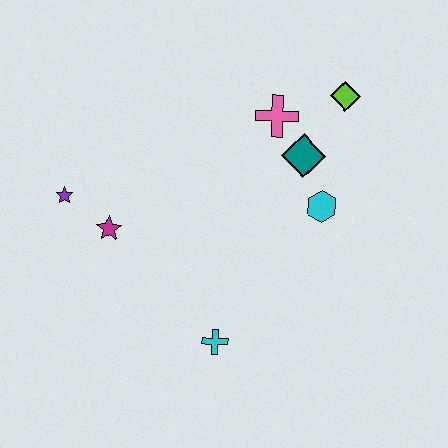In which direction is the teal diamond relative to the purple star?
The teal diamond is to the right of the purple star.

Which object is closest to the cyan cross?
The magenta star is closest to the cyan cross.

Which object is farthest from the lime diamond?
The purple star is farthest from the lime diamond.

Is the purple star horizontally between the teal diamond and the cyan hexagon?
No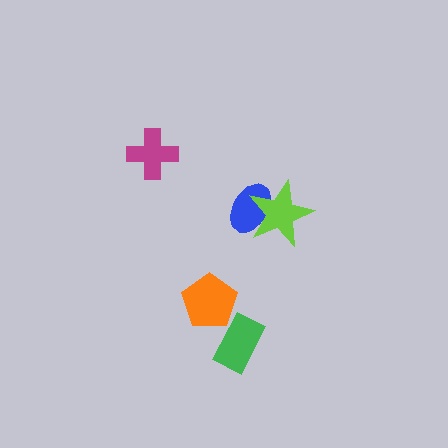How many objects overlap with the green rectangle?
0 objects overlap with the green rectangle.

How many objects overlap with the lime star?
1 object overlaps with the lime star.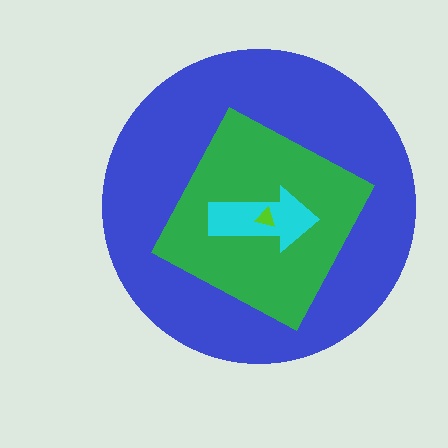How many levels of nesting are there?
4.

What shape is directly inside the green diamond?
The cyan arrow.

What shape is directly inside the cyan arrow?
The lime triangle.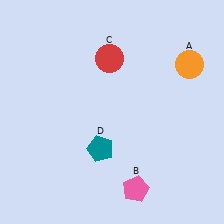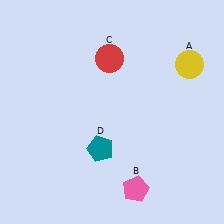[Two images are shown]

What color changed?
The circle (A) changed from orange in Image 1 to yellow in Image 2.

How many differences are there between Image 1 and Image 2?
There is 1 difference between the two images.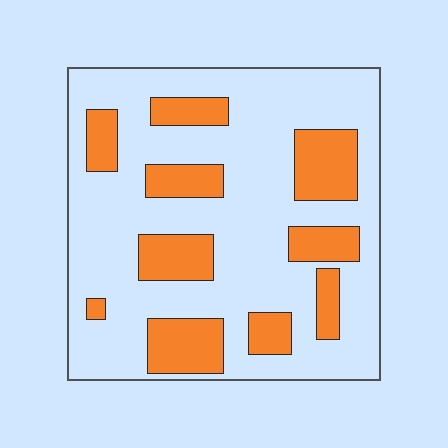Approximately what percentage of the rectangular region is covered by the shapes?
Approximately 25%.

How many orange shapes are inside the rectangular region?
10.